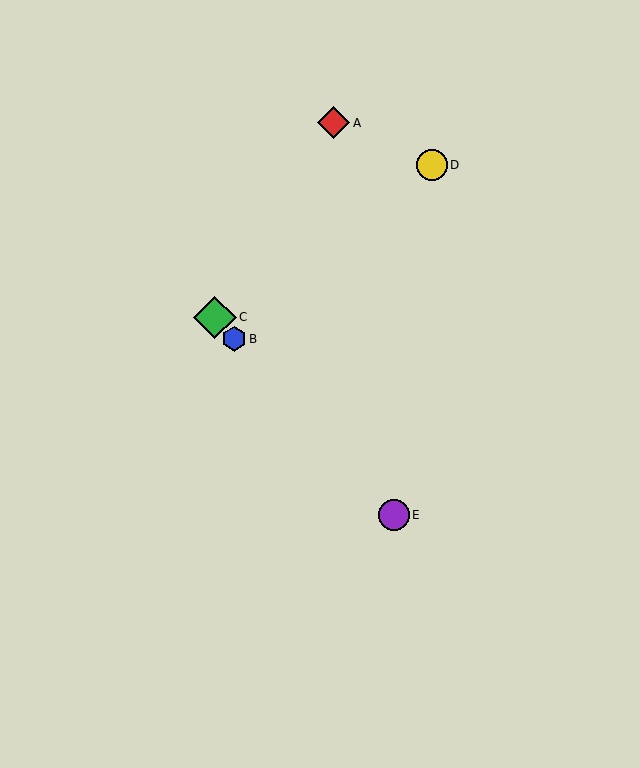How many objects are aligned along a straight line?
3 objects (B, C, E) are aligned along a straight line.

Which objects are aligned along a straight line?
Objects B, C, E are aligned along a straight line.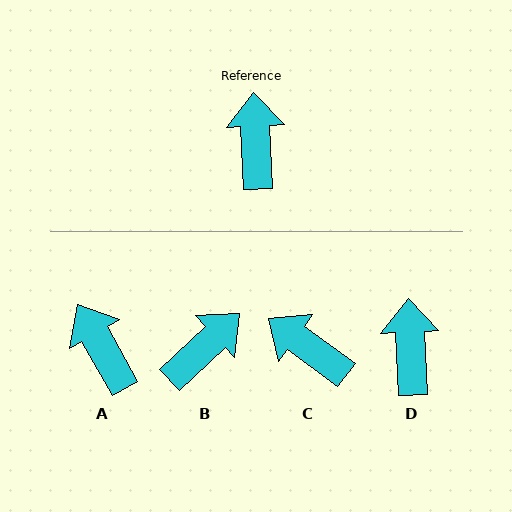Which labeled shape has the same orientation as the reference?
D.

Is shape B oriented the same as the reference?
No, it is off by about 49 degrees.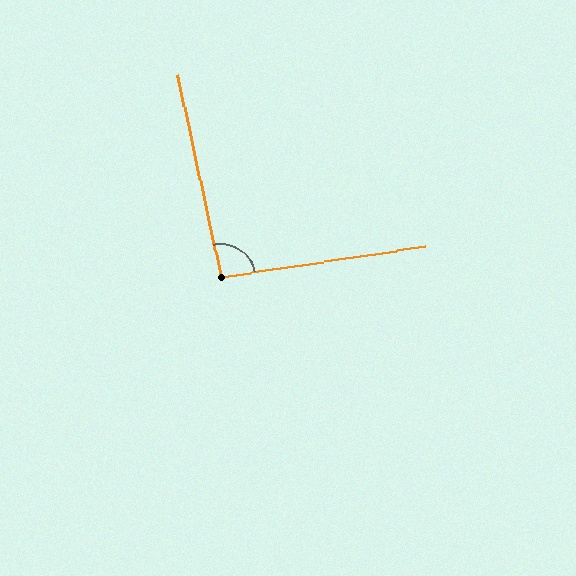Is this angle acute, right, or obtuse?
It is approximately a right angle.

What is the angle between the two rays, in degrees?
Approximately 94 degrees.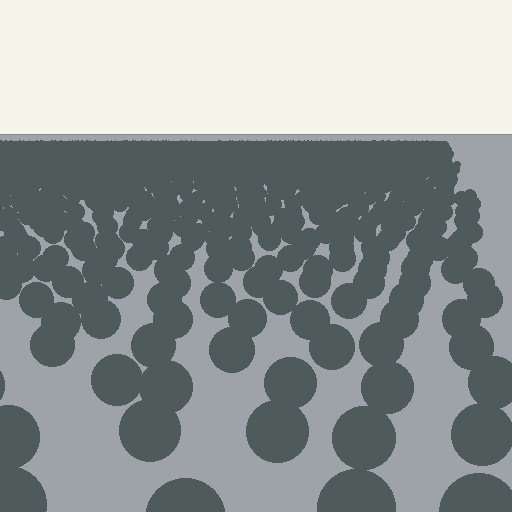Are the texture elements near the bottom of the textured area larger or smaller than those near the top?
Larger. Near the bottom, elements are closer to the viewer and appear at a bigger on-screen size.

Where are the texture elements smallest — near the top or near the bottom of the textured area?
Near the top.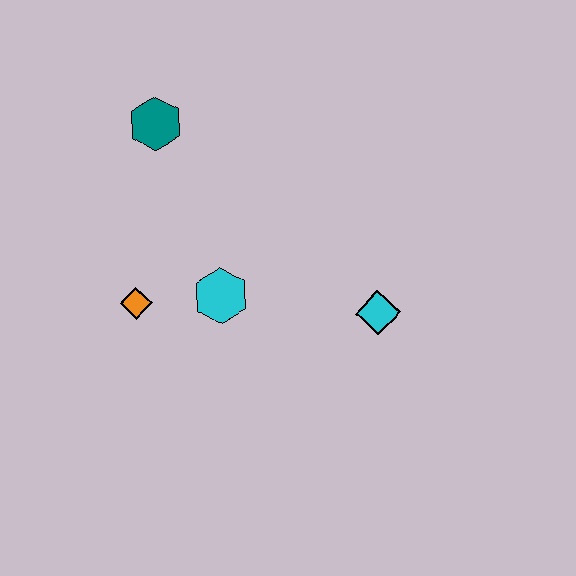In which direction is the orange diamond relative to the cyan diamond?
The orange diamond is to the left of the cyan diamond.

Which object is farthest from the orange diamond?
The cyan diamond is farthest from the orange diamond.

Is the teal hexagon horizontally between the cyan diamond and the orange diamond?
Yes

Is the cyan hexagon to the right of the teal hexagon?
Yes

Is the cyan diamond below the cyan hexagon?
Yes